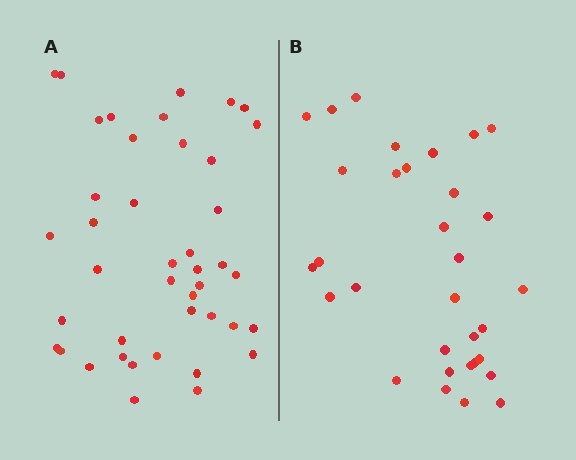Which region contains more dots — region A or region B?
Region A (the left region) has more dots.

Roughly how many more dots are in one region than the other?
Region A has roughly 10 or so more dots than region B.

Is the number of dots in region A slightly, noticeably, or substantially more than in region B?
Region A has noticeably more, but not dramatically so. The ratio is roughly 1.3 to 1.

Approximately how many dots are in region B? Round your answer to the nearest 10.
About 30 dots. (The exact count is 32, which rounds to 30.)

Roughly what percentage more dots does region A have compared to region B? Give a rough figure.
About 30% more.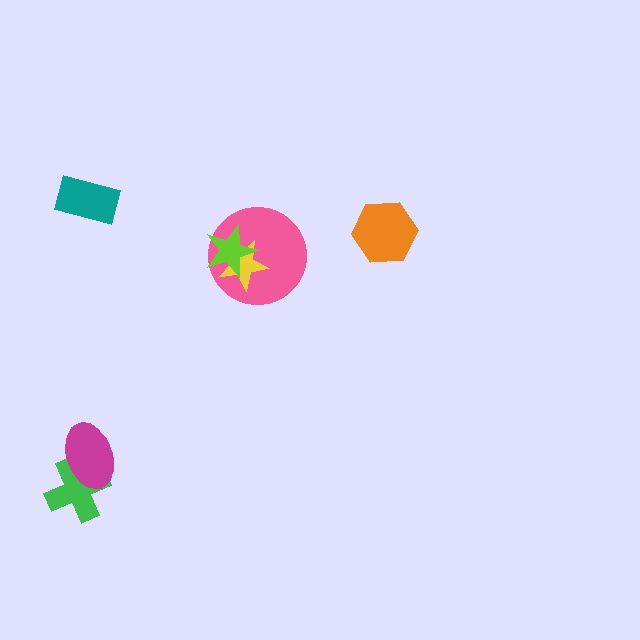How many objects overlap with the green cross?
1 object overlaps with the green cross.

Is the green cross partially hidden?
Yes, it is partially covered by another shape.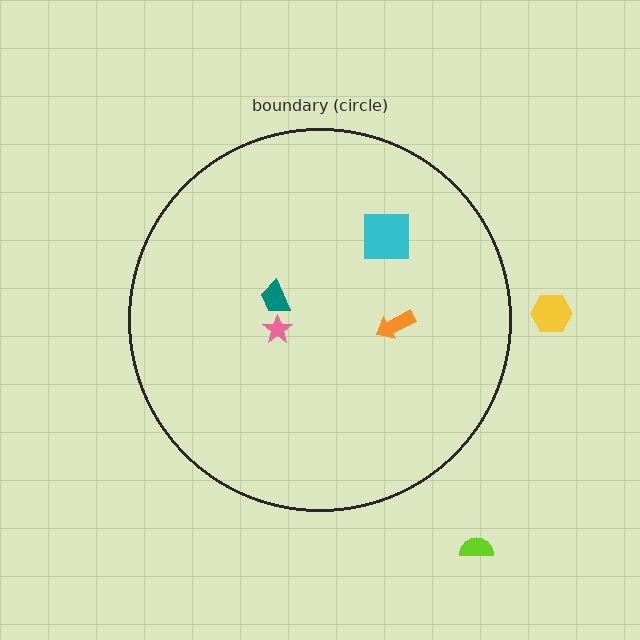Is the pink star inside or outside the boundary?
Inside.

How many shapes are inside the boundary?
4 inside, 2 outside.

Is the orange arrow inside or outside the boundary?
Inside.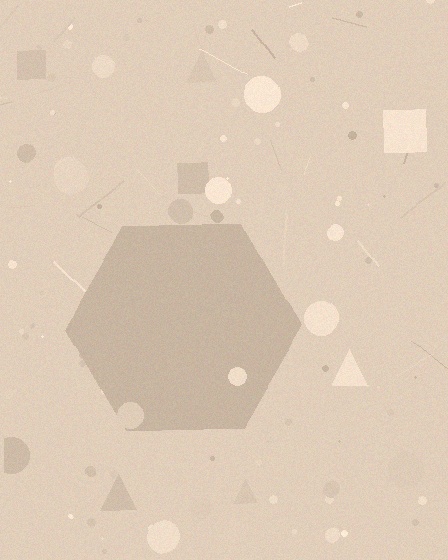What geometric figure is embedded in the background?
A hexagon is embedded in the background.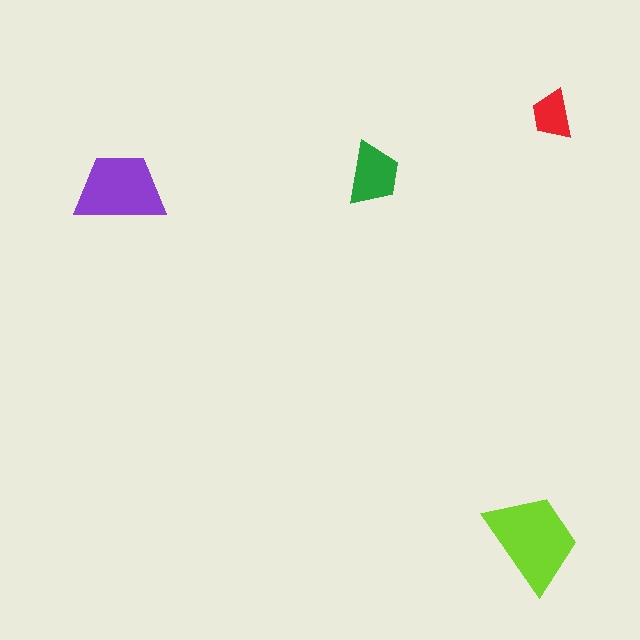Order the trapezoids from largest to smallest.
the lime one, the purple one, the green one, the red one.